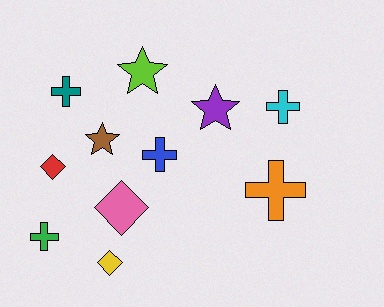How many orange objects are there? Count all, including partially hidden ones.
There is 1 orange object.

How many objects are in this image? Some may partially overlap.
There are 11 objects.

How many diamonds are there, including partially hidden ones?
There are 3 diamonds.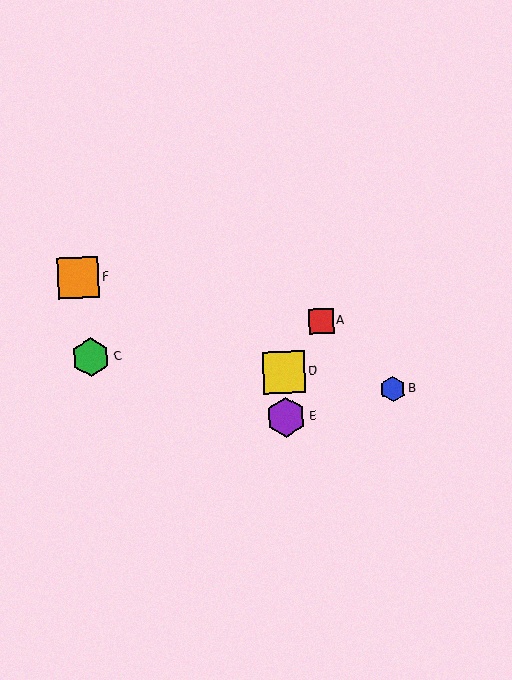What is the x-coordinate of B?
Object B is at x≈392.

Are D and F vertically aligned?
No, D is at x≈284 and F is at x≈78.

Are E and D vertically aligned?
Yes, both are at x≈286.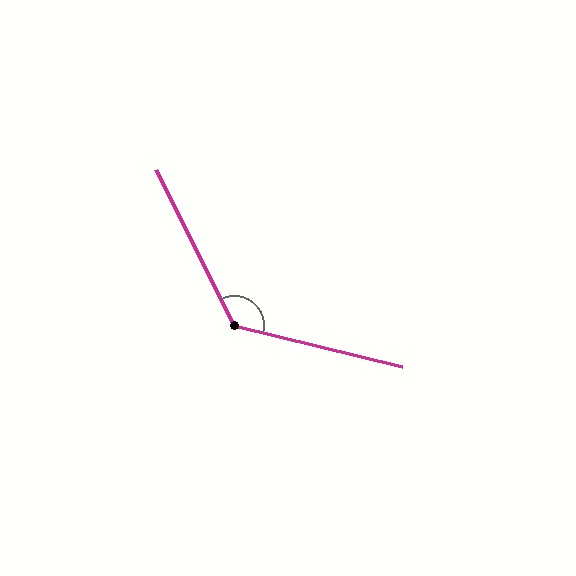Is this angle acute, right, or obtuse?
It is obtuse.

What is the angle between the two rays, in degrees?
Approximately 130 degrees.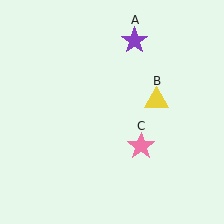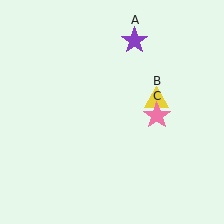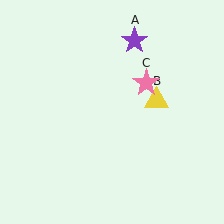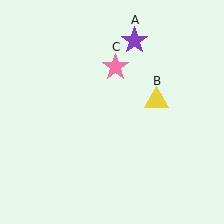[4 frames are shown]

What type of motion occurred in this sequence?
The pink star (object C) rotated counterclockwise around the center of the scene.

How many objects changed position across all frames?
1 object changed position: pink star (object C).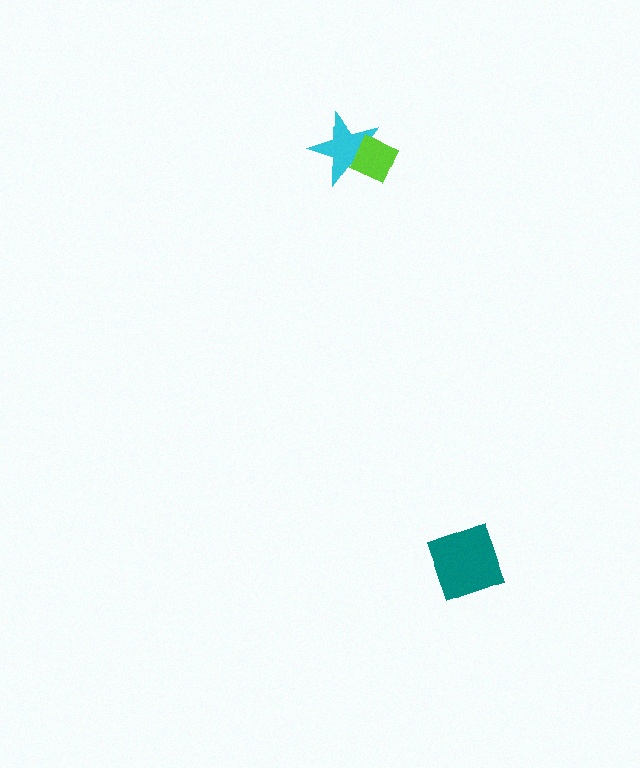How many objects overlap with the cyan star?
1 object overlaps with the cyan star.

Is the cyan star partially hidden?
Yes, it is partially covered by another shape.